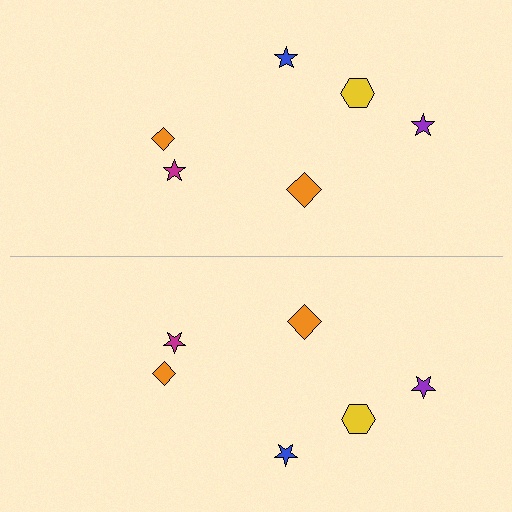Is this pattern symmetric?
Yes, this pattern has bilateral (reflection) symmetry.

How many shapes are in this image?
There are 12 shapes in this image.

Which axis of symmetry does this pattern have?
The pattern has a horizontal axis of symmetry running through the center of the image.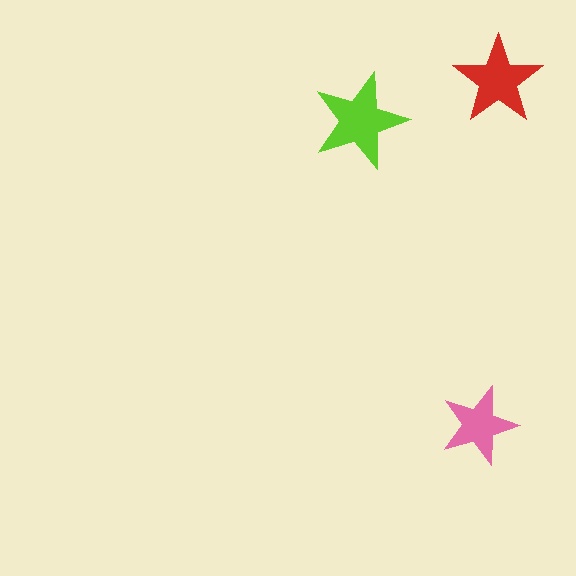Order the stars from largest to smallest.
the lime one, the red one, the pink one.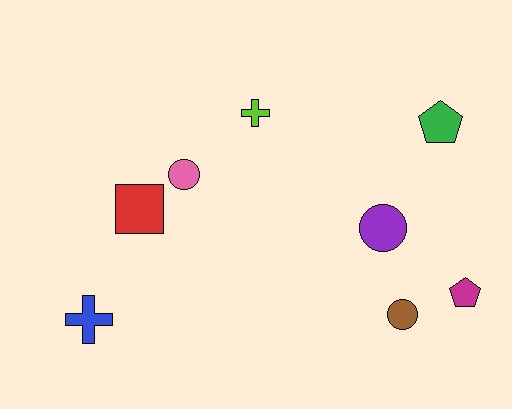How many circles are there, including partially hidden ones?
There are 3 circles.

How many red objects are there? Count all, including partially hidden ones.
There is 1 red object.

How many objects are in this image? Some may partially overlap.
There are 8 objects.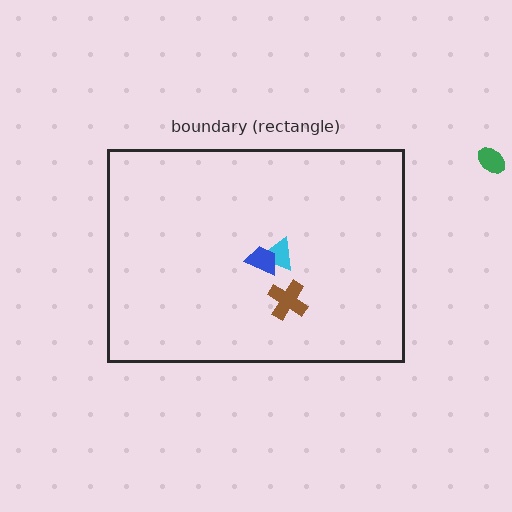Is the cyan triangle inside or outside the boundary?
Inside.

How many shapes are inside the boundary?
3 inside, 1 outside.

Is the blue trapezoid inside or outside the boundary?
Inside.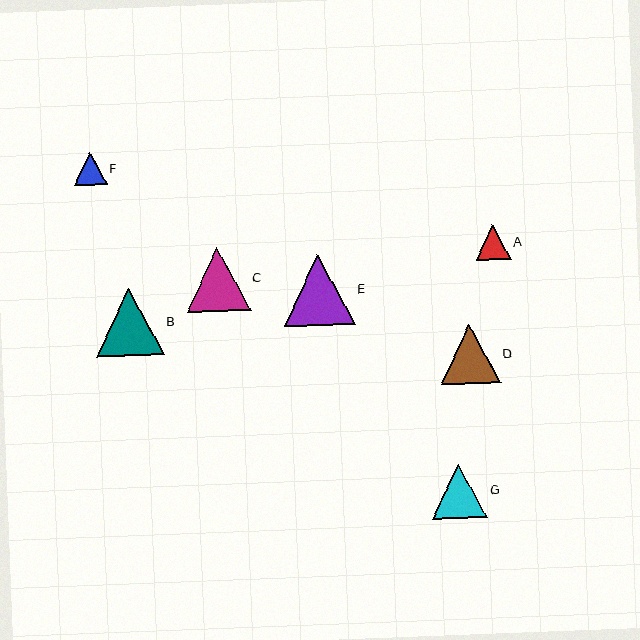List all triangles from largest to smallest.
From largest to smallest: E, B, C, D, G, A, F.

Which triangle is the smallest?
Triangle F is the smallest with a size of approximately 33 pixels.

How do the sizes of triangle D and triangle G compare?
Triangle D and triangle G are approximately the same size.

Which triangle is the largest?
Triangle E is the largest with a size of approximately 71 pixels.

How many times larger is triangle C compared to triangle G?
Triangle C is approximately 1.2 times the size of triangle G.